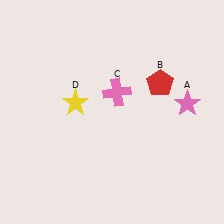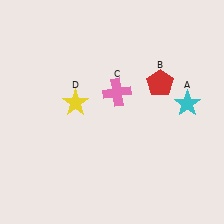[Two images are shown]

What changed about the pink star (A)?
In Image 1, A is pink. In Image 2, it changed to cyan.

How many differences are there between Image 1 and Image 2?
There is 1 difference between the two images.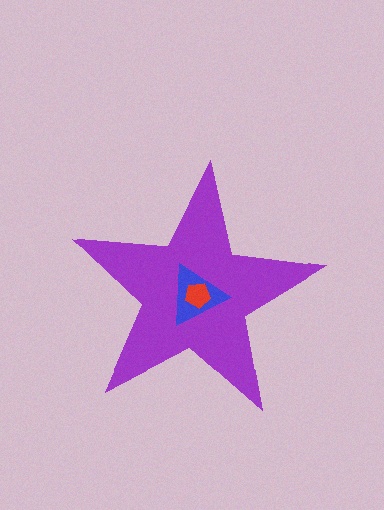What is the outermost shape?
The purple star.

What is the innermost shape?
The red pentagon.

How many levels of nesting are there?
3.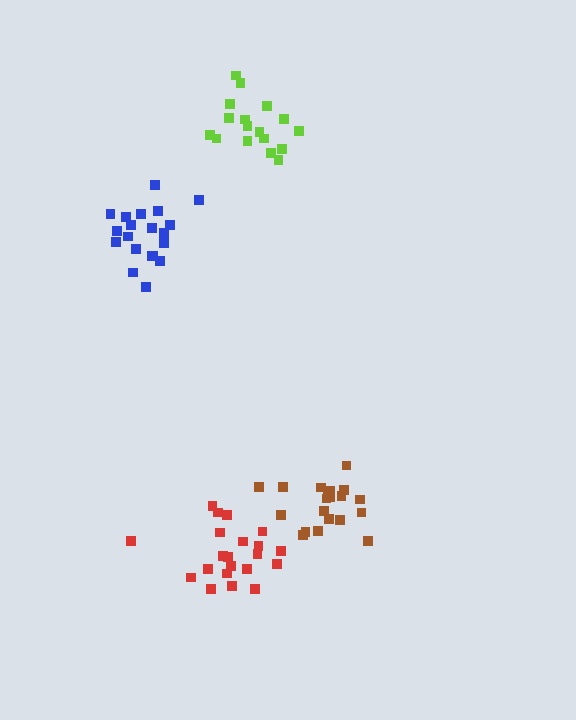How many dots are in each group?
Group 1: 17 dots, Group 2: 20 dots, Group 3: 20 dots, Group 4: 21 dots (78 total).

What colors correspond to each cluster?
The clusters are colored: lime, brown, blue, red.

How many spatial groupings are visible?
There are 4 spatial groupings.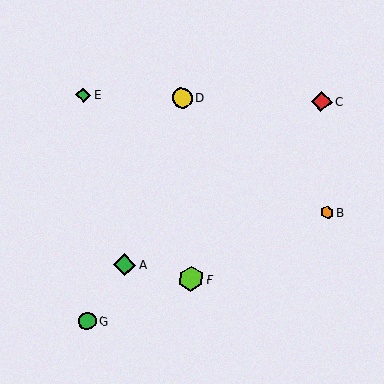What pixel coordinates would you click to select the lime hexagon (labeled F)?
Click at (191, 279) to select the lime hexagon F.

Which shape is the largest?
The lime hexagon (labeled F) is the largest.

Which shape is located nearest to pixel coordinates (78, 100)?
The green diamond (labeled E) at (83, 95) is nearest to that location.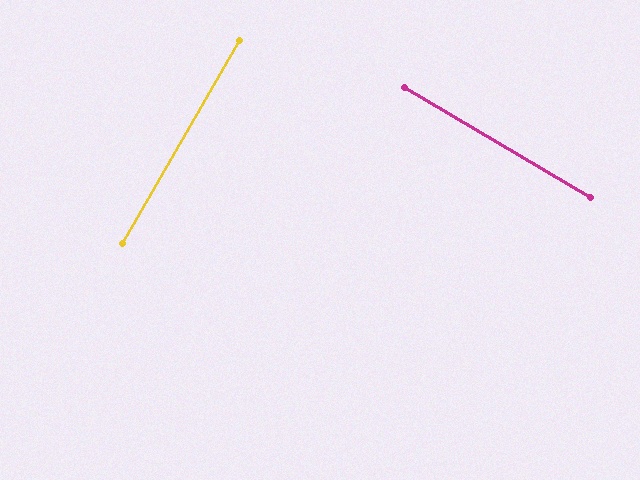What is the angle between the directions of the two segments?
Approximately 89 degrees.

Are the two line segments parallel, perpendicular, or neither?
Perpendicular — they meet at approximately 89°.